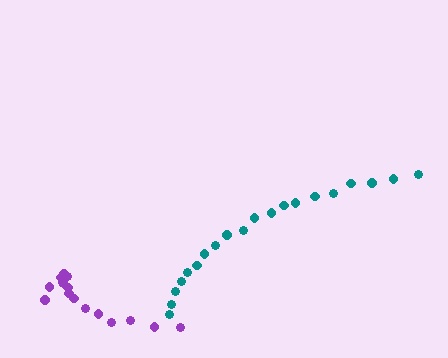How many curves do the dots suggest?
There are 2 distinct paths.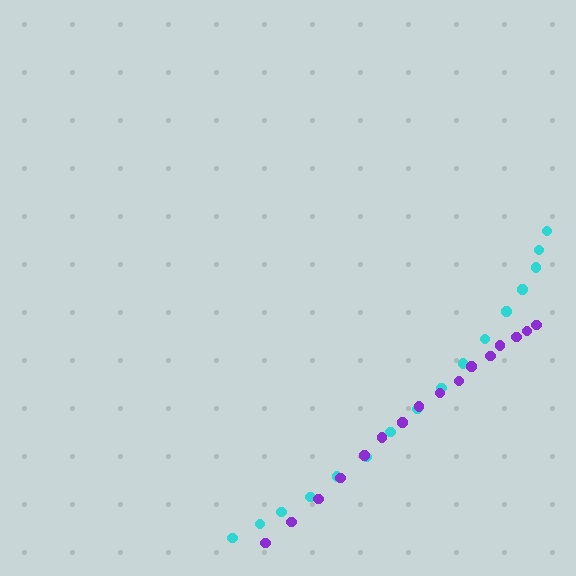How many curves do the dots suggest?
There are 2 distinct paths.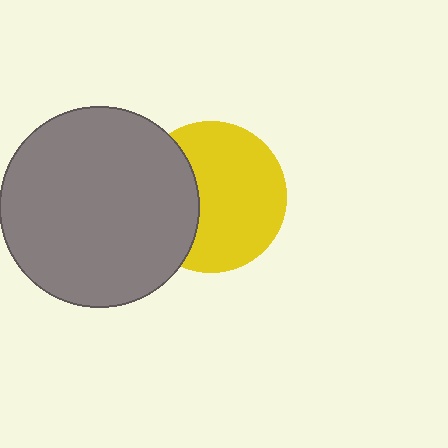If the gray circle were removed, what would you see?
You would see the complete yellow circle.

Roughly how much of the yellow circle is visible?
Most of it is visible (roughly 67%).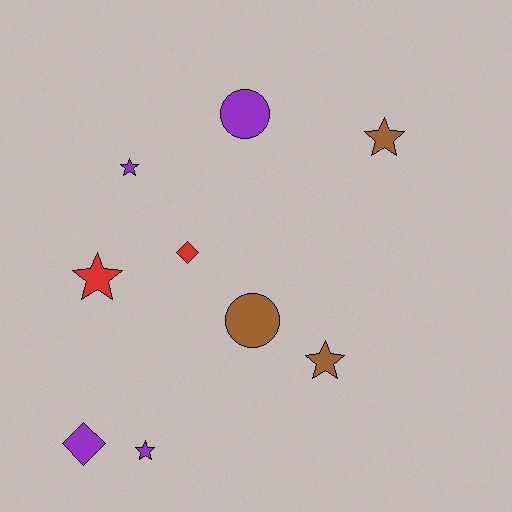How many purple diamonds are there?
There is 1 purple diamond.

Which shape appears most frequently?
Star, with 5 objects.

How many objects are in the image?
There are 9 objects.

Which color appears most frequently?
Purple, with 4 objects.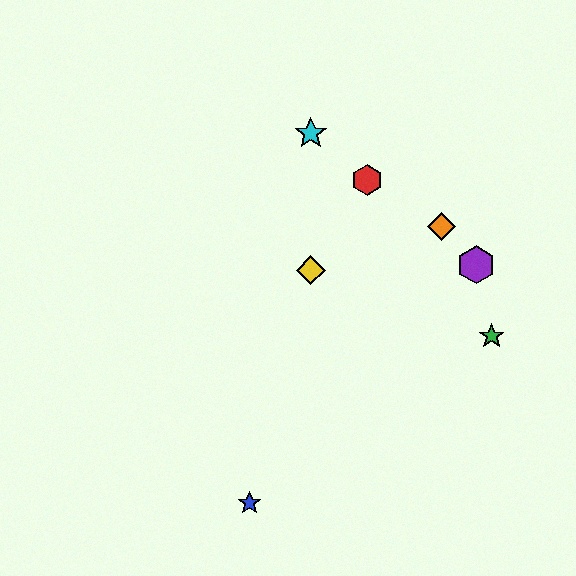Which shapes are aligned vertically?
The yellow diamond, the cyan star are aligned vertically.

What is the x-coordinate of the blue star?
The blue star is at x≈249.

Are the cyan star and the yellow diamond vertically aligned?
Yes, both are at x≈311.